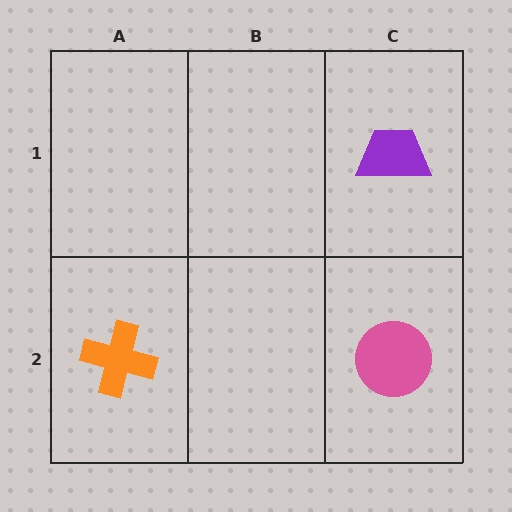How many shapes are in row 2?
2 shapes.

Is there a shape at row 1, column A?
No, that cell is empty.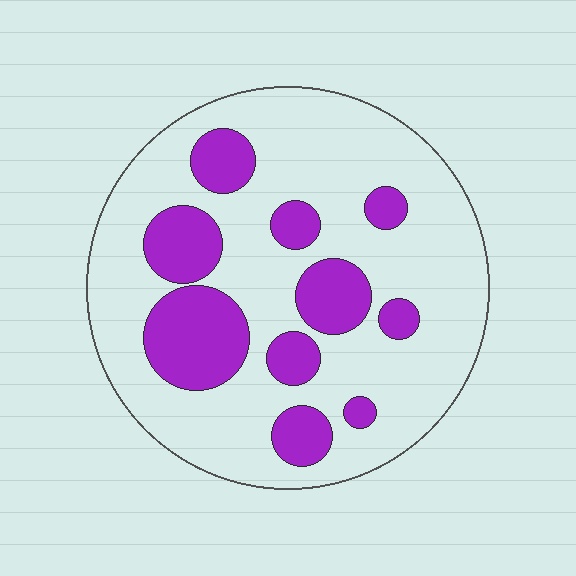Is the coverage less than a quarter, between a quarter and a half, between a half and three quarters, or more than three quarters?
Between a quarter and a half.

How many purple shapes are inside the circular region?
10.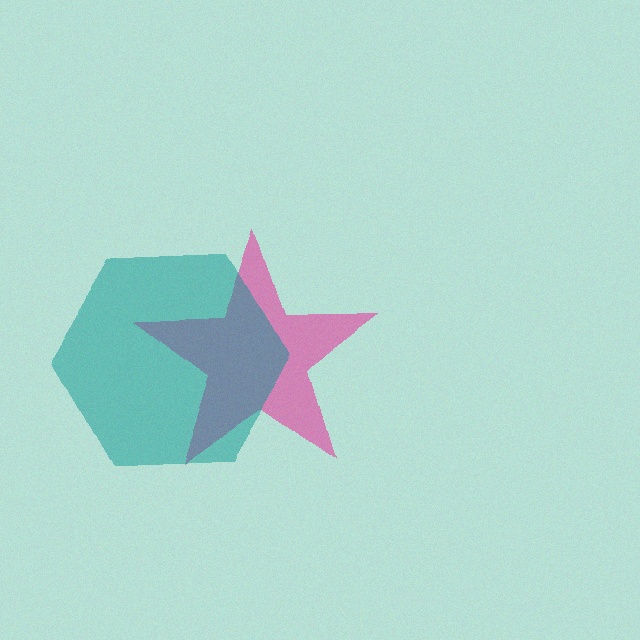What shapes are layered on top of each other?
The layered shapes are: a pink star, a teal hexagon.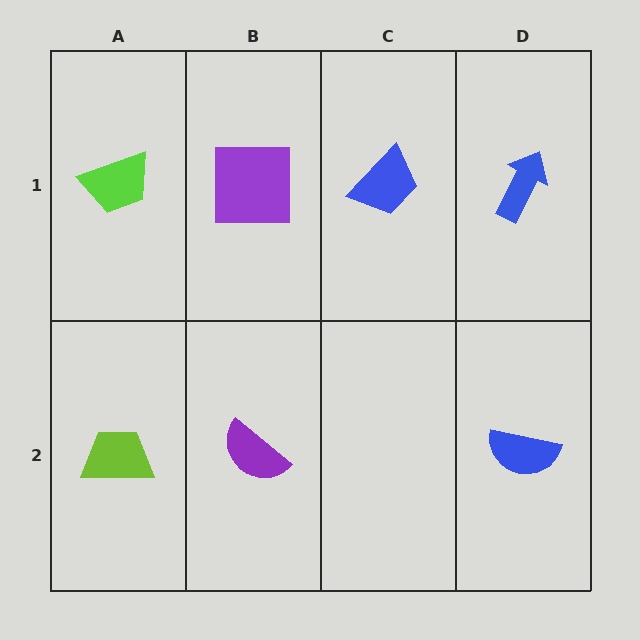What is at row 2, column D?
A blue semicircle.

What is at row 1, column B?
A purple square.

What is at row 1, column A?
A lime trapezoid.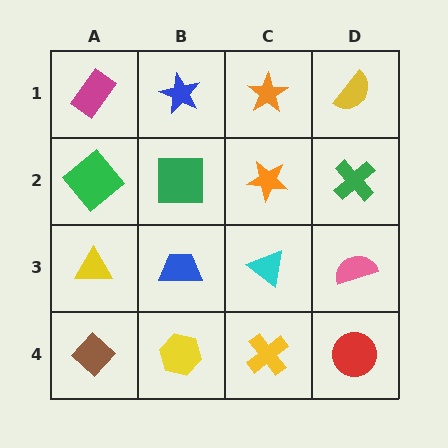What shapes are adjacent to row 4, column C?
A cyan triangle (row 3, column C), a yellow hexagon (row 4, column B), a red circle (row 4, column D).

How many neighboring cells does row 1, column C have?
3.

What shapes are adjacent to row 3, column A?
A green diamond (row 2, column A), a brown diamond (row 4, column A), a blue trapezoid (row 3, column B).